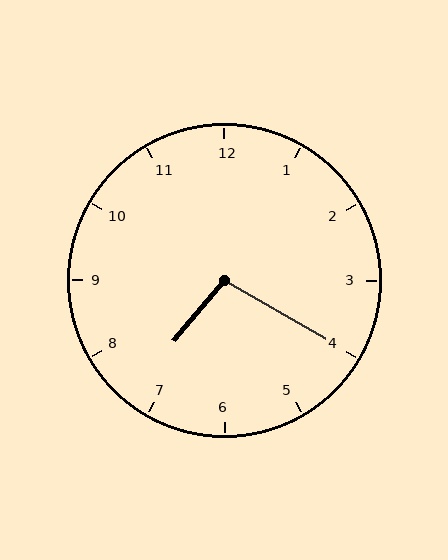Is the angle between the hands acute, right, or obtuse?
It is obtuse.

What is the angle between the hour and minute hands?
Approximately 100 degrees.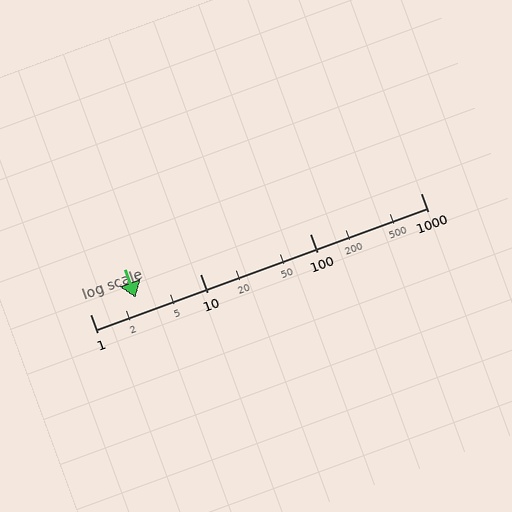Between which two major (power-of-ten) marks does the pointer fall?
The pointer is between 1 and 10.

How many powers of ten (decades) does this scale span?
The scale spans 3 decades, from 1 to 1000.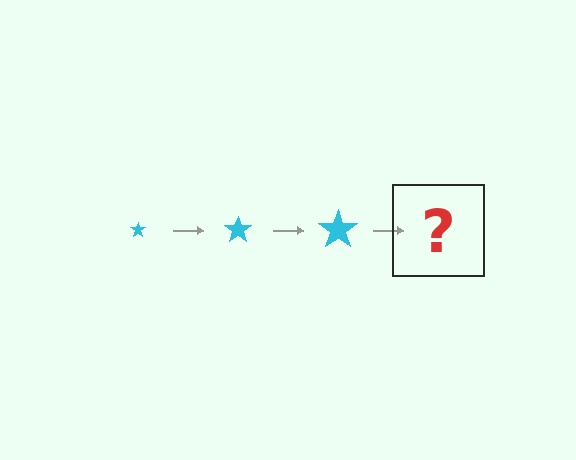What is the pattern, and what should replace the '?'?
The pattern is that the star gets progressively larger each step. The '?' should be a cyan star, larger than the previous one.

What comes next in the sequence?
The next element should be a cyan star, larger than the previous one.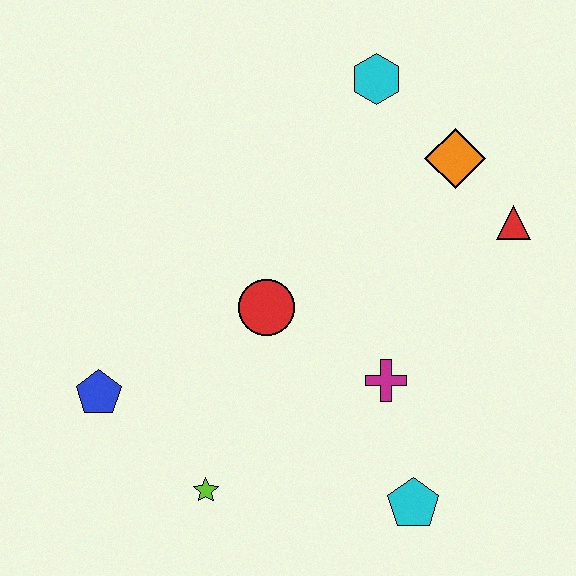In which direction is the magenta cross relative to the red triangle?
The magenta cross is below the red triangle.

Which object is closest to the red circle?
The magenta cross is closest to the red circle.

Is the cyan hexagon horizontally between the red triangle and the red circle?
Yes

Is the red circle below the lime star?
No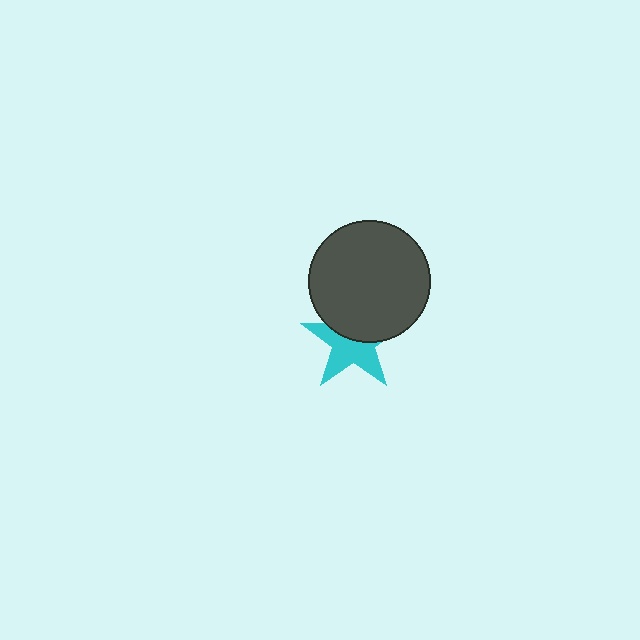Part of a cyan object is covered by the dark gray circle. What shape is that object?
It is a star.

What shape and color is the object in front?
The object in front is a dark gray circle.